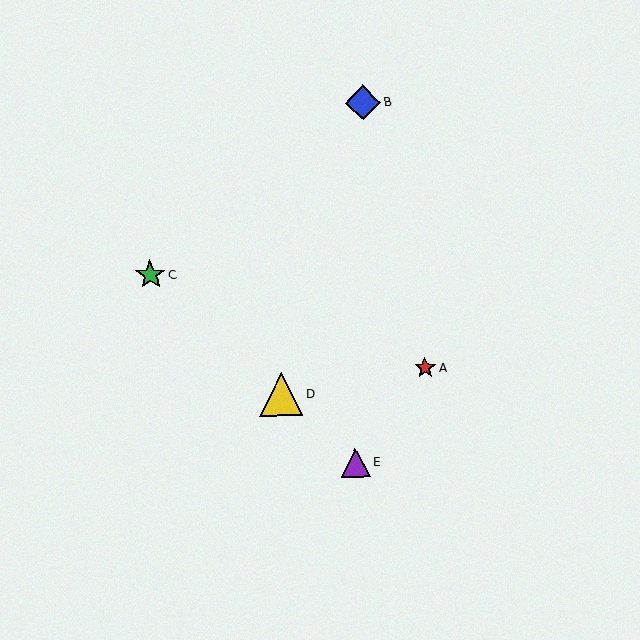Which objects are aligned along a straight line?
Objects C, D, E are aligned along a straight line.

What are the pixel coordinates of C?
Object C is at (150, 275).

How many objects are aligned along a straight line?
3 objects (C, D, E) are aligned along a straight line.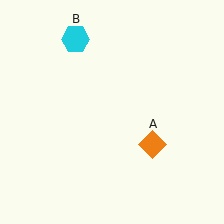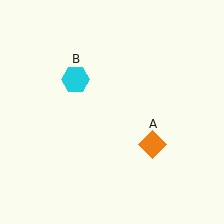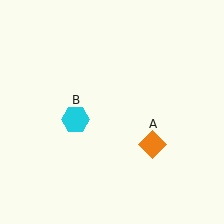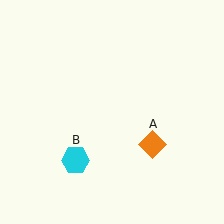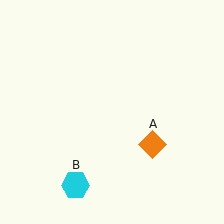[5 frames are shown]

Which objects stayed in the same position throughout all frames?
Orange diamond (object A) remained stationary.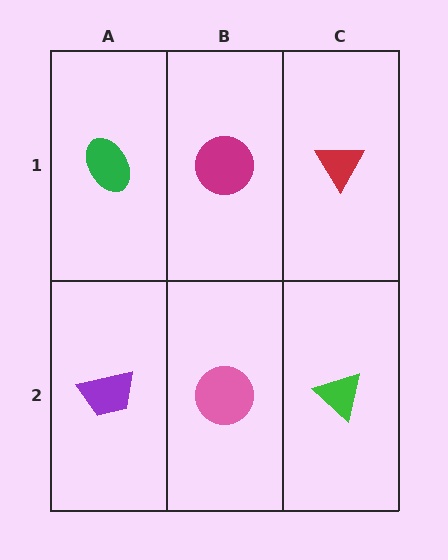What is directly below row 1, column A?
A purple trapezoid.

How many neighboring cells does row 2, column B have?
3.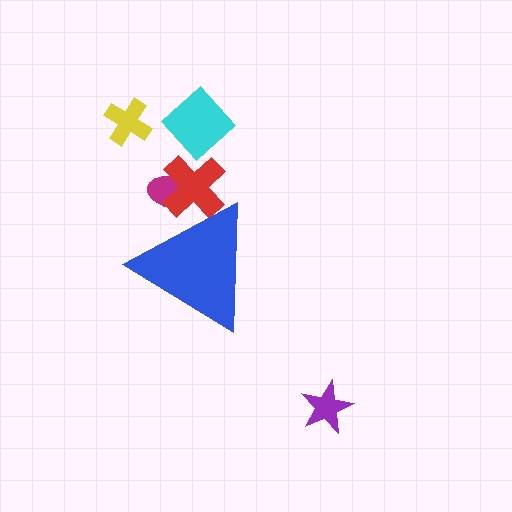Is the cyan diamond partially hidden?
No, the cyan diamond is fully visible.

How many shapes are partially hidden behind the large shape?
2 shapes are partially hidden.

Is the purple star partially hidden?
No, the purple star is fully visible.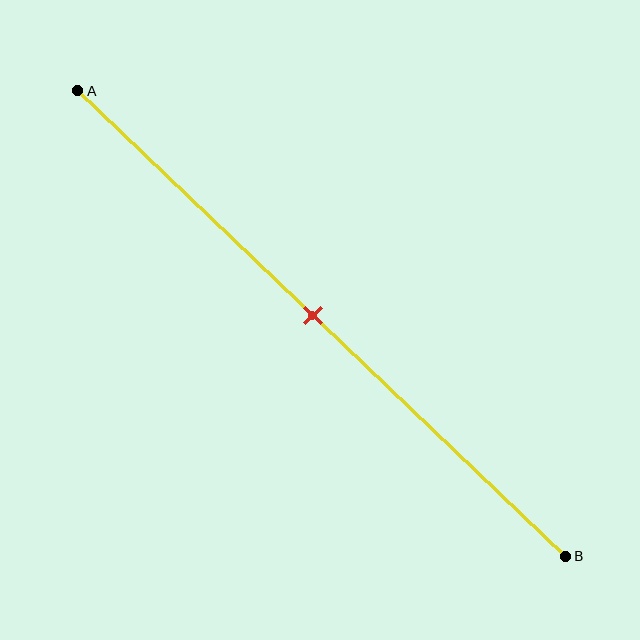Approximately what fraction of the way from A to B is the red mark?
The red mark is approximately 50% of the way from A to B.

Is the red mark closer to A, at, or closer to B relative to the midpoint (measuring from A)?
The red mark is approximately at the midpoint of segment AB.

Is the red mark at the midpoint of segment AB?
Yes, the mark is approximately at the midpoint.